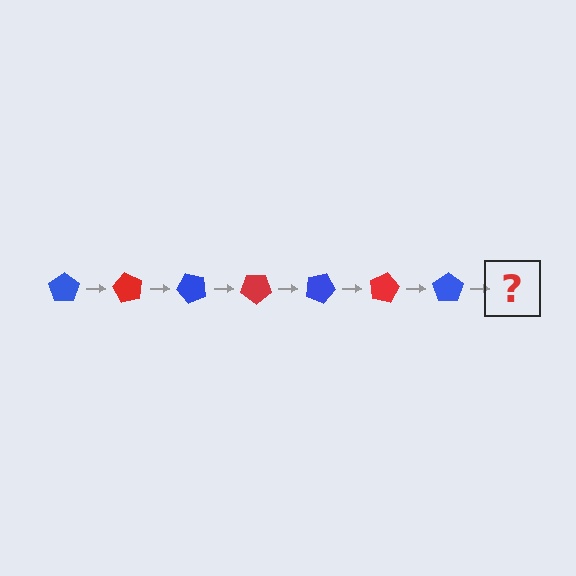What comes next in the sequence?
The next element should be a red pentagon, rotated 420 degrees from the start.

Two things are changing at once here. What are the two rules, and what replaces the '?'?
The two rules are that it rotates 60 degrees each step and the color cycles through blue and red. The '?' should be a red pentagon, rotated 420 degrees from the start.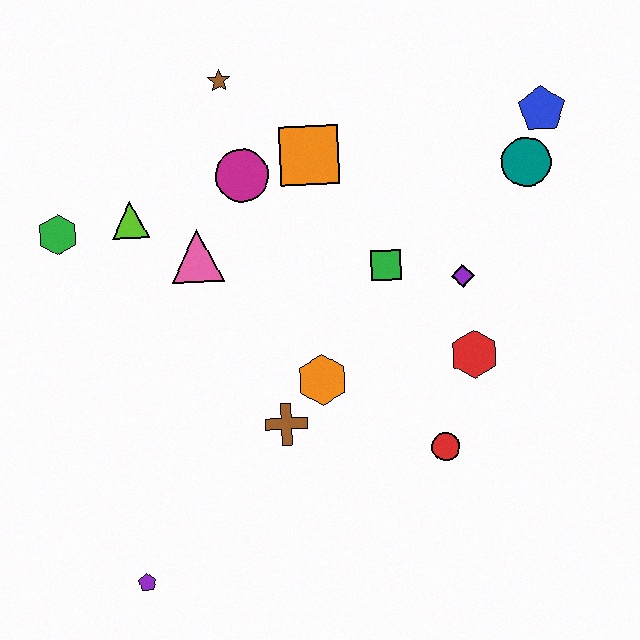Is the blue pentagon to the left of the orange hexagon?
No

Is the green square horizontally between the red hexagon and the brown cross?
Yes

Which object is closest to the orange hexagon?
The brown cross is closest to the orange hexagon.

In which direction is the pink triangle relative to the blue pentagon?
The pink triangle is to the left of the blue pentagon.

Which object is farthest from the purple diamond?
The purple pentagon is farthest from the purple diamond.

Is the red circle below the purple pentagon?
No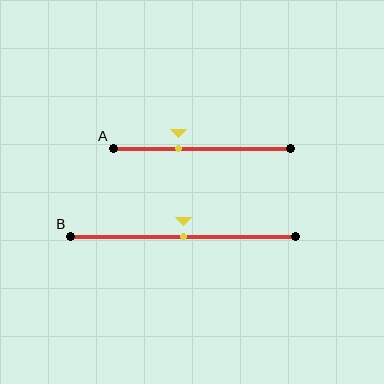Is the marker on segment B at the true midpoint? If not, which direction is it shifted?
Yes, the marker on segment B is at the true midpoint.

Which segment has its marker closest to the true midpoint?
Segment B has its marker closest to the true midpoint.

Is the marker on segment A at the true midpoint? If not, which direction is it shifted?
No, the marker on segment A is shifted to the left by about 13% of the segment length.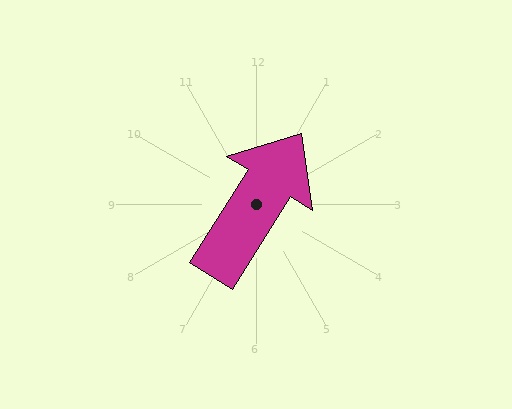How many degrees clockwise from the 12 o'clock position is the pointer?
Approximately 32 degrees.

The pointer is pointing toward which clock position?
Roughly 1 o'clock.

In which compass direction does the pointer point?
Northeast.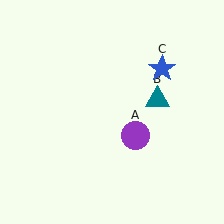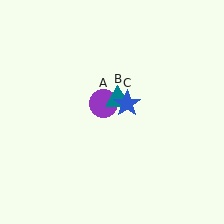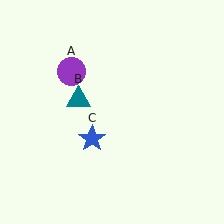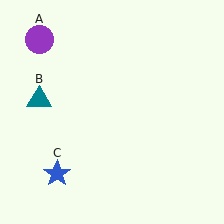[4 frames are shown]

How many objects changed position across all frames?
3 objects changed position: purple circle (object A), teal triangle (object B), blue star (object C).